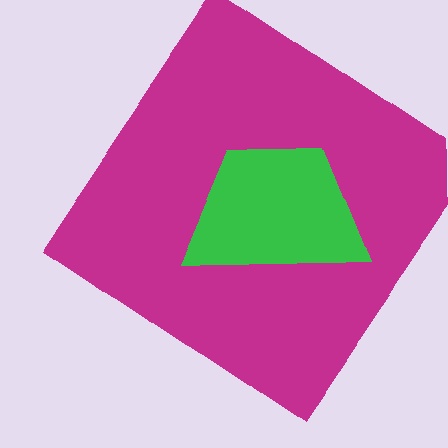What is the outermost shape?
The magenta diamond.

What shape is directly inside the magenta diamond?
The green trapezoid.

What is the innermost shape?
The green trapezoid.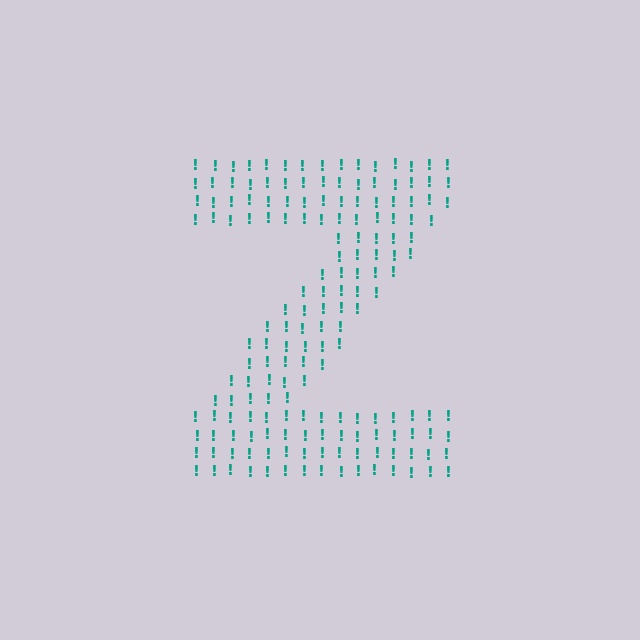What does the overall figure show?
The overall figure shows the letter Z.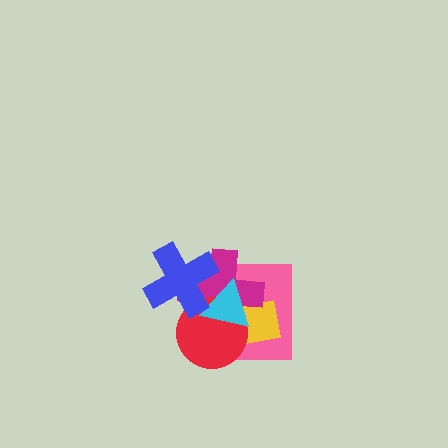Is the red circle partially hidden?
Yes, it is partially covered by another shape.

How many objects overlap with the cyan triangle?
5 objects overlap with the cyan triangle.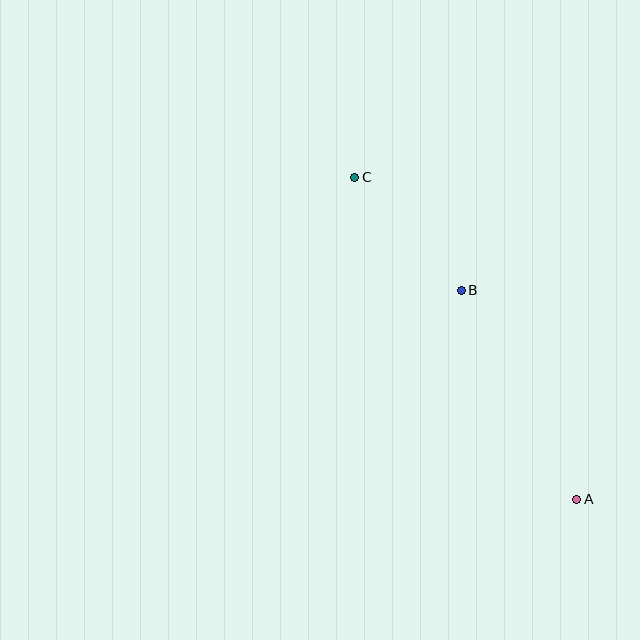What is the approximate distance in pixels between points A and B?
The distance between A and B is approximately 238 pixels.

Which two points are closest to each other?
Points B and C are closest to each other.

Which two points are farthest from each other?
Points A and C are farthest from each other.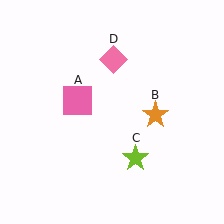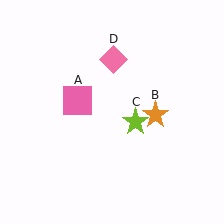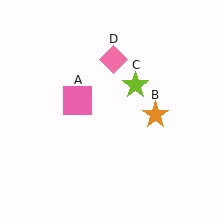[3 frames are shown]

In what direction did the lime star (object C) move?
The lime star (object C) moved up.